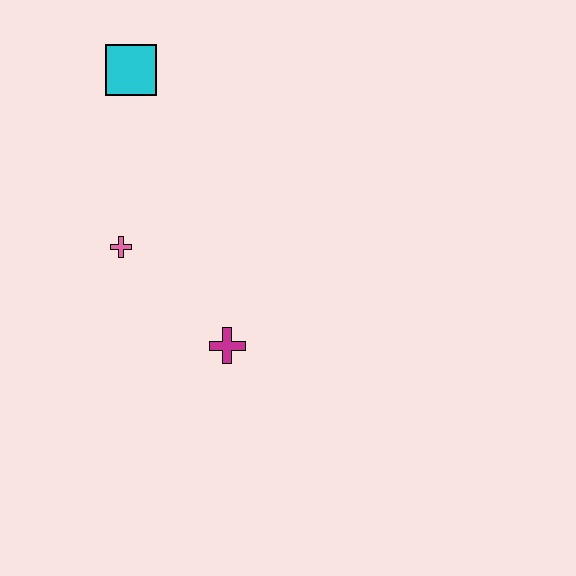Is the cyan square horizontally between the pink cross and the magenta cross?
Yes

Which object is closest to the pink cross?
The magenta cross is closest to the pink cross.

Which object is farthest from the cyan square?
The magenta cross is farthest from the cyan square.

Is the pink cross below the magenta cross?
No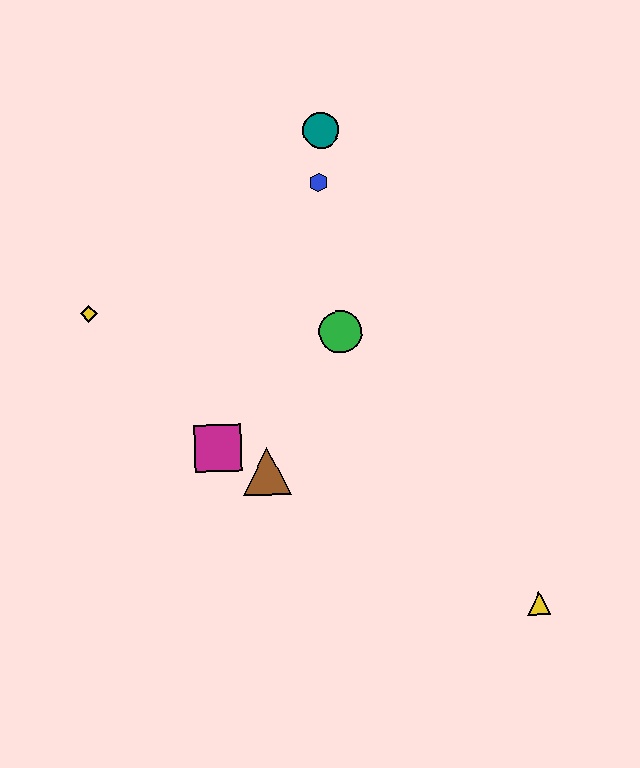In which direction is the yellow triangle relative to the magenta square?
The yellow triangle is to the right of the magenta square.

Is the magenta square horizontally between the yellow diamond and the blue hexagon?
Yes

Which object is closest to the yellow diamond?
The magenta square is closest to the yellow diamond.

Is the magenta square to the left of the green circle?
Yes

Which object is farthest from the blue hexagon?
The yellow triangle is farthest from the blue hexagon.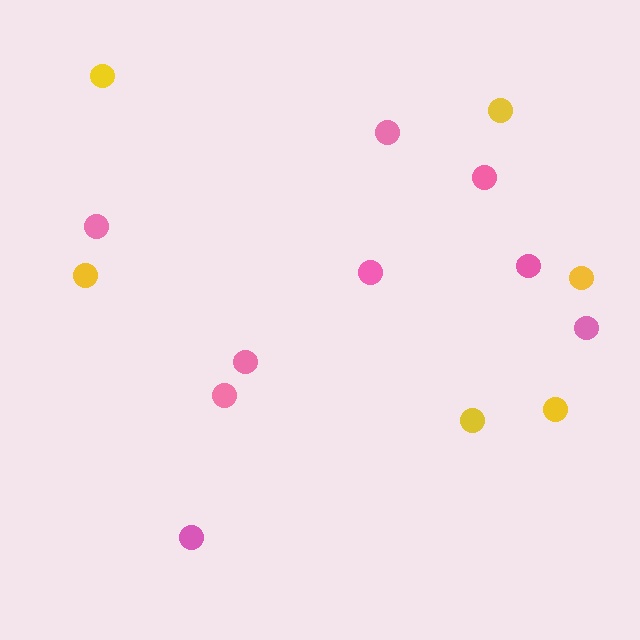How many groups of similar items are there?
There are 2 groups: one group of yellow circles (6) and one group of pink circles (9).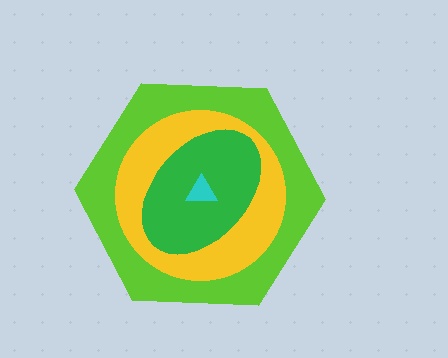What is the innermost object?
The cyan triangle.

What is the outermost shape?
The lime hexagon.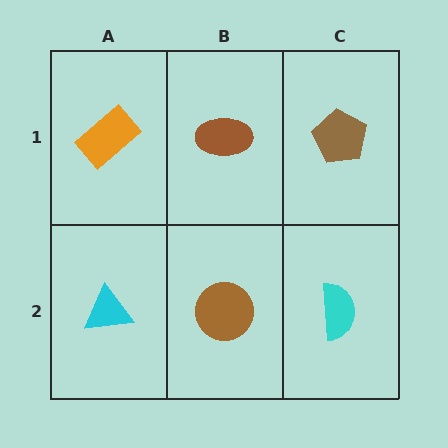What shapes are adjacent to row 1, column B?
A brown circle (row 2, column B), an orange rectangle (row 1, column A), a brown pentagon (row 1, column C).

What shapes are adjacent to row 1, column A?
A cyan triangle (row 2, column A), a brown ellipse (row 1, column B).